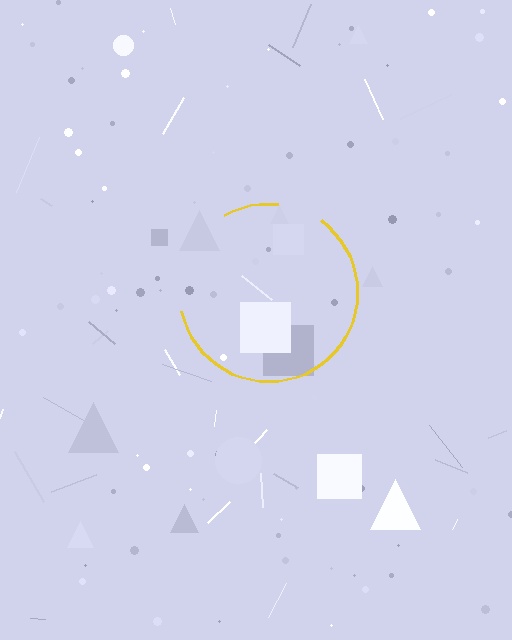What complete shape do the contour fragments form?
The contour fragments form a circle.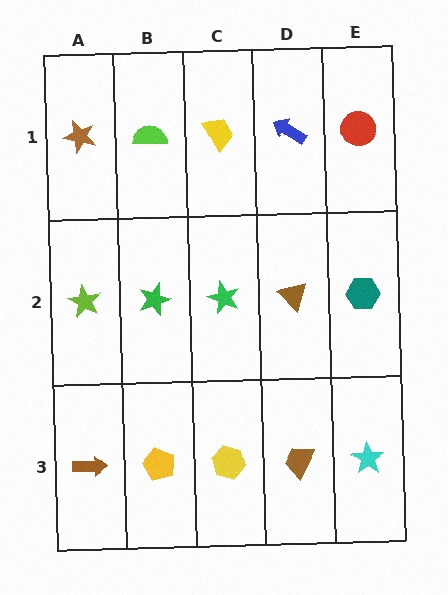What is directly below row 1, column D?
A brown triangle.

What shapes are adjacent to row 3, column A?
A lime star (row 2, column A), a yellow pentagon (row 3, column B).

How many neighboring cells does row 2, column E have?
3.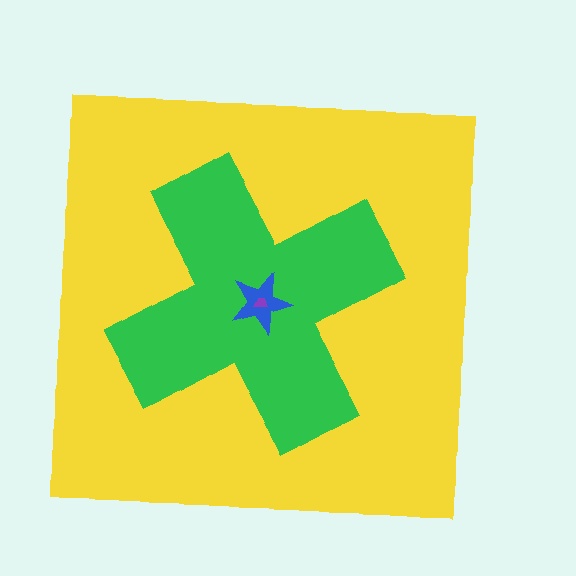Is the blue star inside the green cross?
Yes.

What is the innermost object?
The purple trapezoid.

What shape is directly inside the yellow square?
The green cross.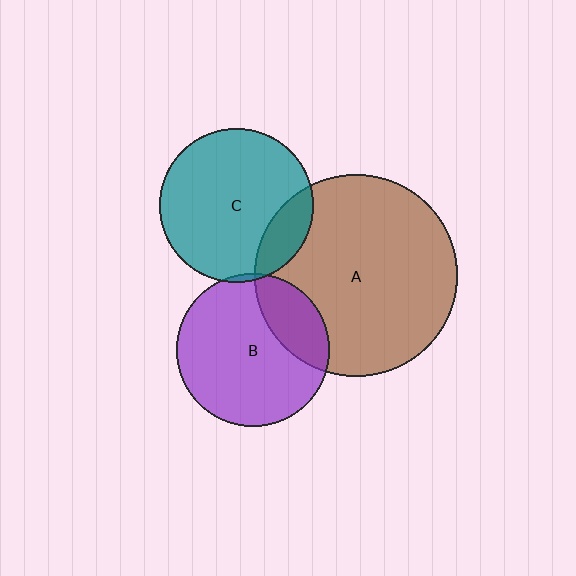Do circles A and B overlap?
Yes.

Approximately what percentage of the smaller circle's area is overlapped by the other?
Approximately 25%.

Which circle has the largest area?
Circle A (brown).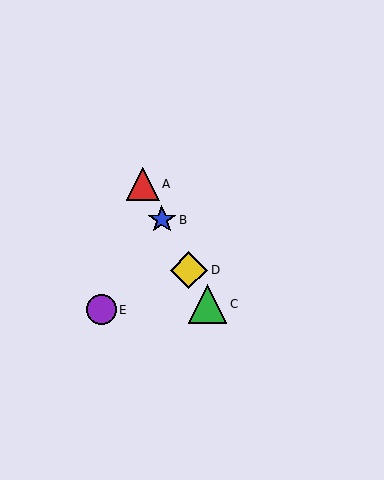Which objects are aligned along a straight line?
Objects A, B, C, D are aligned along a straight line.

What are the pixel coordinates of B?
Object B is at (162, 220).